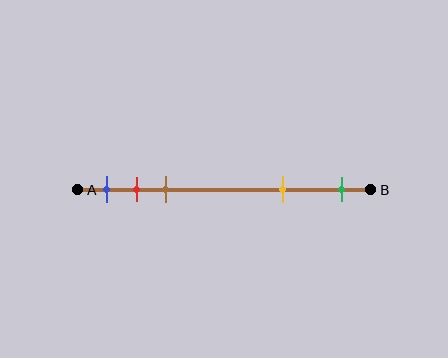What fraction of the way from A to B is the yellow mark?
The yellow mark is approximately 70% (0.7) of the way from A to B.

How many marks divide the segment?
There are 5 marks dividing the segment.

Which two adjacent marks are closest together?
The red and brown marks are the closest adjacent pair.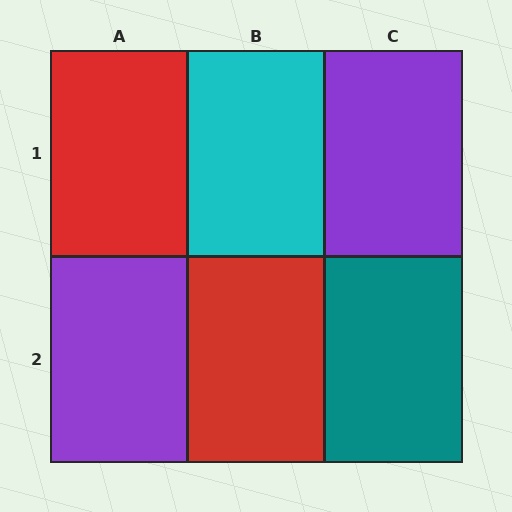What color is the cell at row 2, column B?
Red.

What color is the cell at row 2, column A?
Purple.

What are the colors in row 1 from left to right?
Red, cyan, purple.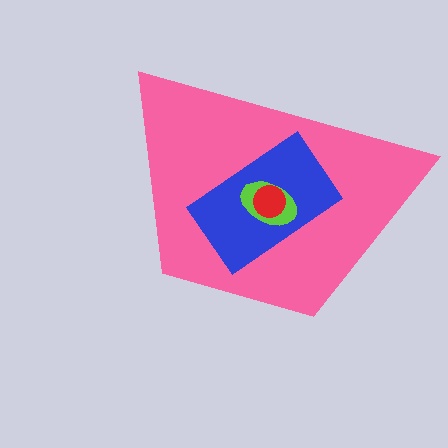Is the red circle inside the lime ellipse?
Yes.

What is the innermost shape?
The red circle.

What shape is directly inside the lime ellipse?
The red circle.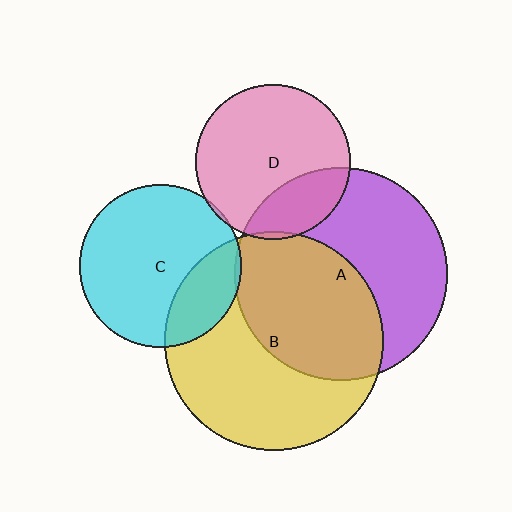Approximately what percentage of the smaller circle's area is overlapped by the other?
Approximately 5%.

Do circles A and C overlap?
Yes.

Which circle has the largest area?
Circle B (yellow).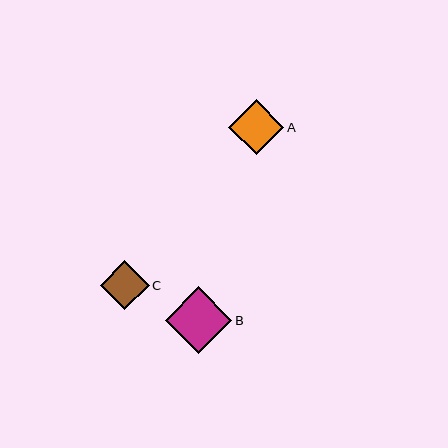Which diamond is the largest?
Diamond B is the largest with a size of approximately 67 pixels.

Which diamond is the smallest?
Diamond C is the smallest with a size of approximately 49 pixels.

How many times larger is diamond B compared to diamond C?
Diamond B is approximately 1.4 times the size of diamond C.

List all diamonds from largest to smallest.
From largest to smallest: B, A, C.